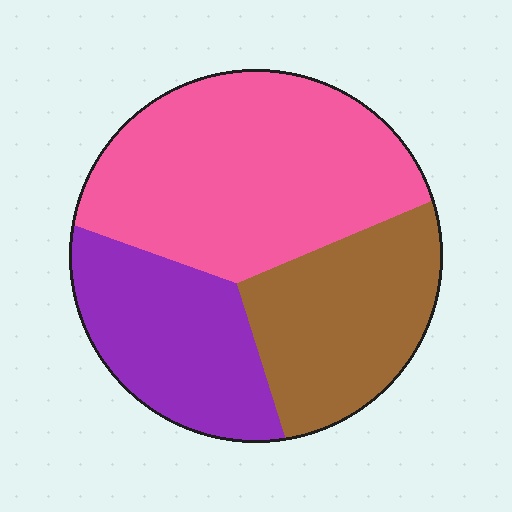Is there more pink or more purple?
Pink.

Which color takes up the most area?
Pink, at roughly 45%.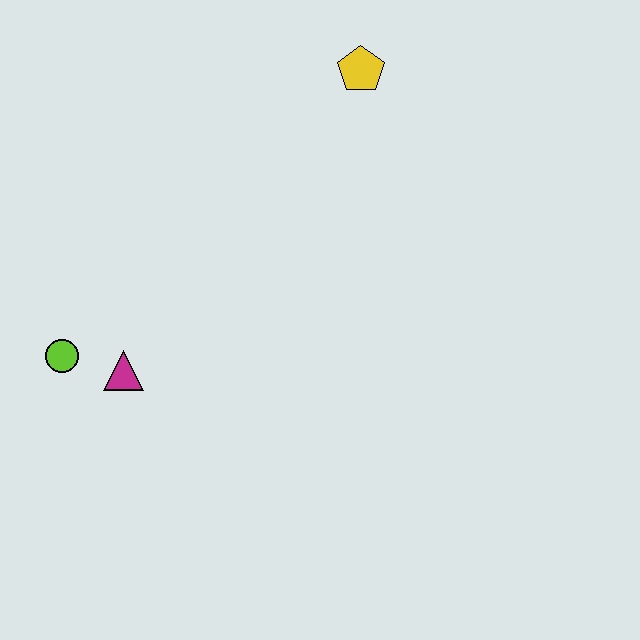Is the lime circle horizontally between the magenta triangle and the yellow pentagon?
No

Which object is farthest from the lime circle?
The yellow pentagon is farthest from the lime circle.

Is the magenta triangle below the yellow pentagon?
Yes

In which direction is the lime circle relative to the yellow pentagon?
The lime circle is to the left of the yellow pentagon.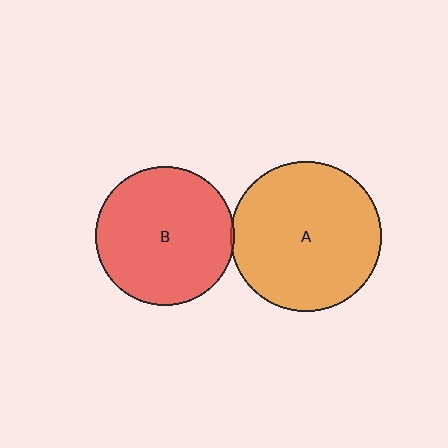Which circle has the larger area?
Circle A (orange).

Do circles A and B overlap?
Yes.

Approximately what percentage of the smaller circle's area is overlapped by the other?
Approximately 5%.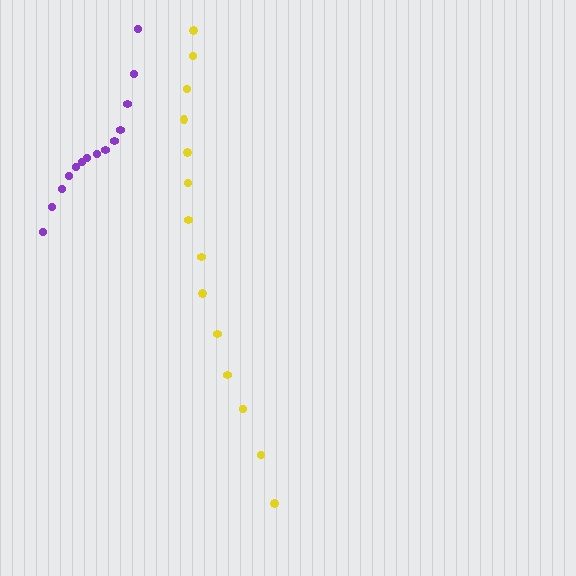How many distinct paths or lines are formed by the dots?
There are 2 distinct paths.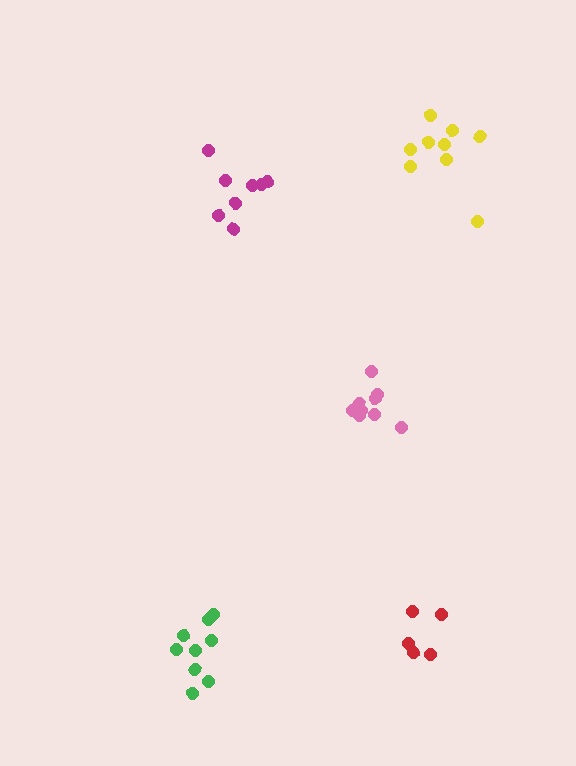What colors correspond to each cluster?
The clusters are colored: yellow, pink, green, red, magenta.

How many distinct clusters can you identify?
There are 5 distinct clusters.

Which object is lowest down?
The green cluster is bottommost.